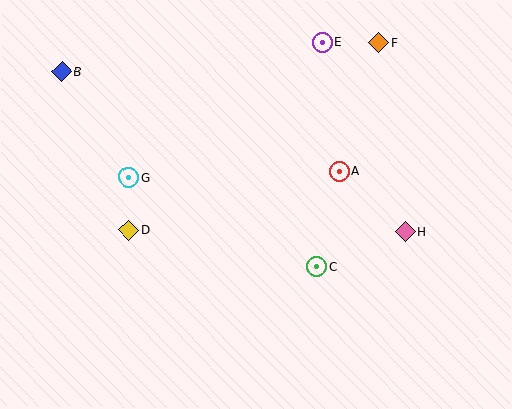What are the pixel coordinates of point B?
Point B is at (62, 71).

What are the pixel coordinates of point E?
Point E is at (322, 42).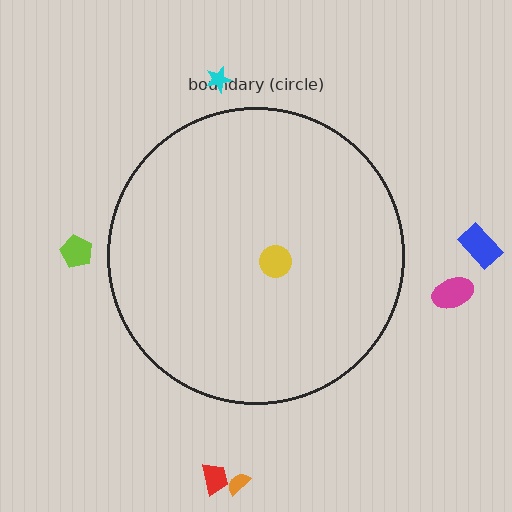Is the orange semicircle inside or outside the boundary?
Outside.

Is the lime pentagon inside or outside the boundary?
Outside.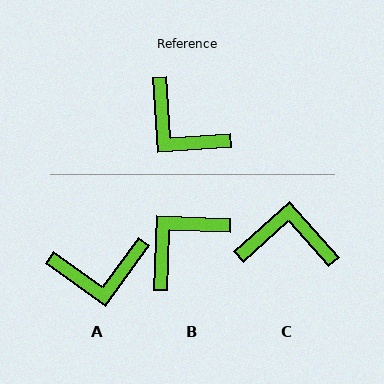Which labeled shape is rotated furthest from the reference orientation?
C, about 142 degrees away.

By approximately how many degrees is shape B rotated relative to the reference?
Approximately 96 degrees clockwise.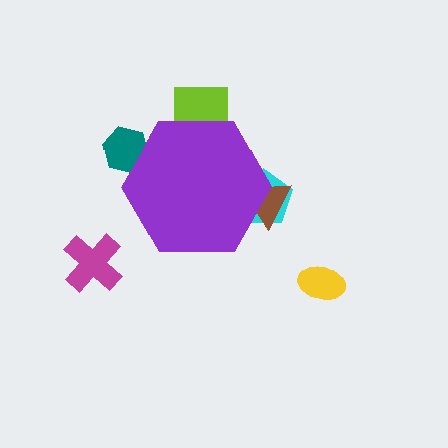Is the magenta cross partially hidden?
No, the magenta cross is fully visible.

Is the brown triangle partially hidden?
Yes, the brown triangle is partially hidden behind the purple hexagon.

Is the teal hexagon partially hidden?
Yes, the teal hexagon is partially hidden behind the purple hexagon.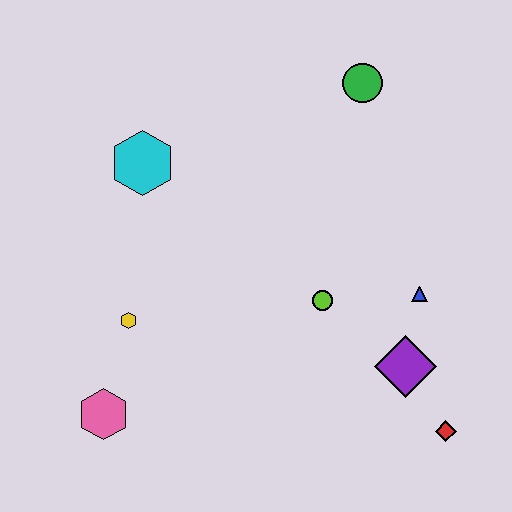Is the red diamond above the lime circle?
No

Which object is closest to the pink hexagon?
The yellow hexagon is closest to the pink hexagon.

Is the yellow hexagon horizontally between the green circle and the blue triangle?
No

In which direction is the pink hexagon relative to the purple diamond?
The pink hexagon is to the left of the purple diamond.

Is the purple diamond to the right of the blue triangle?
No